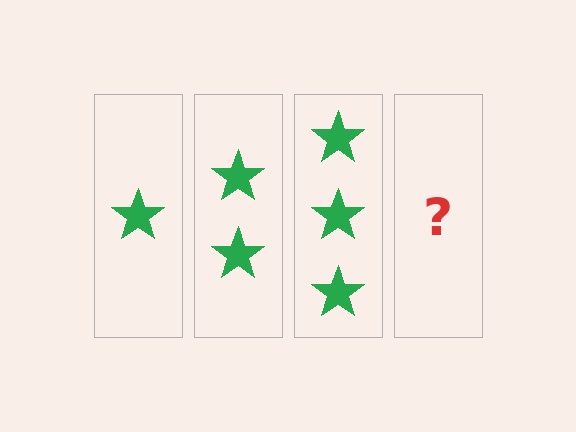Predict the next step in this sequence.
The next step is 4 stars.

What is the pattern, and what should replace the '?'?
The pattern is that each step adds one more star. The '?' should be 4 stars.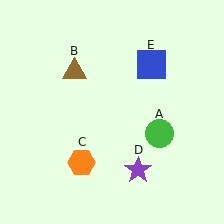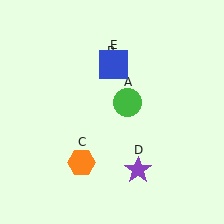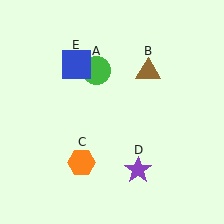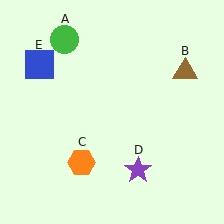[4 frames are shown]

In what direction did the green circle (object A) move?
The green circle (object A) moved up and to the left.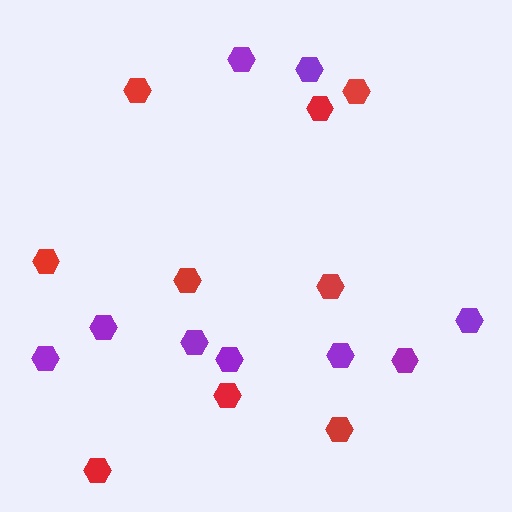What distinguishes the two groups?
There are 2 groups: one group of red hexagons (9) and one group of purple hexagons (9).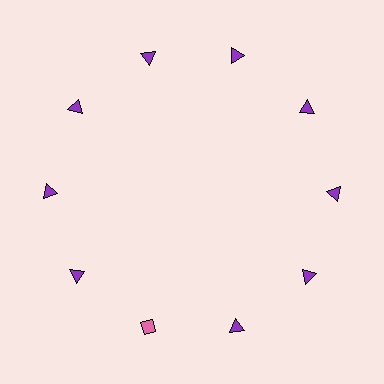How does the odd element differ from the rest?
It differs in both color (pink instead of purple) and shape (diamond instead of triangle).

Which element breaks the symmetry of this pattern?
The pink diamond at roughly the 7 o'clock position breaks the symmetry. All other shapes are purple triangles.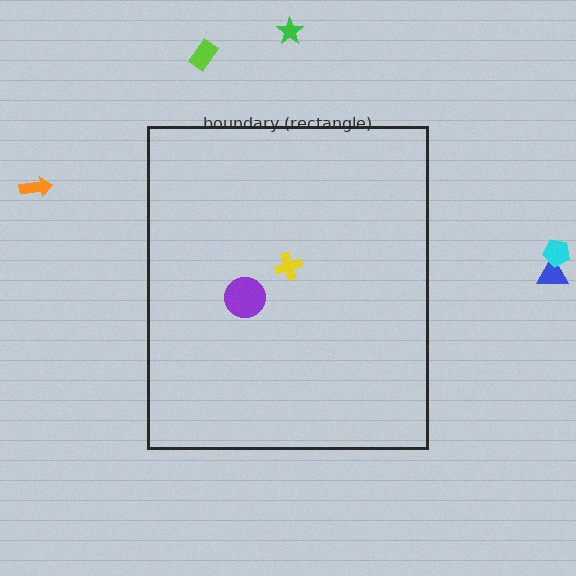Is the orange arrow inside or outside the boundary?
Outside.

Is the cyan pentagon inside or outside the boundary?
Outside.